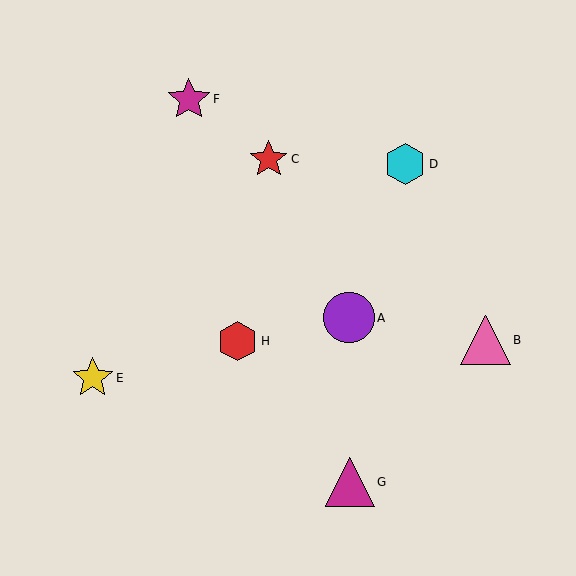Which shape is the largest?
The purple circle (labeled A) is the largest.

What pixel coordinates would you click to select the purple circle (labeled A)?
Click at (349, 318) to select the purple circle A.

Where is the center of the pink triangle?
The center of the pink triangle is at (485, 340).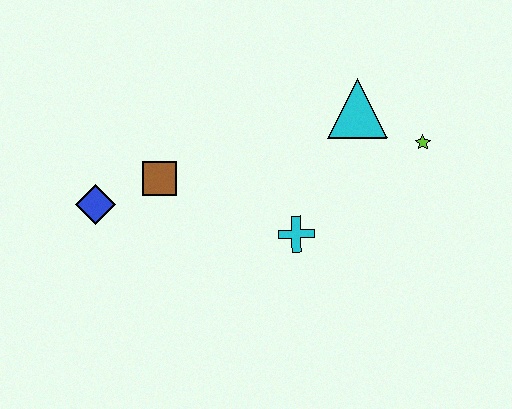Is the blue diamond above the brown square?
No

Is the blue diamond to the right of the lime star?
No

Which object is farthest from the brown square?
The lime star is farthest from the brown square.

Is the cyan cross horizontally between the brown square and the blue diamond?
No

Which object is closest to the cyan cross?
The cyan triangle is closest to the cyan cross.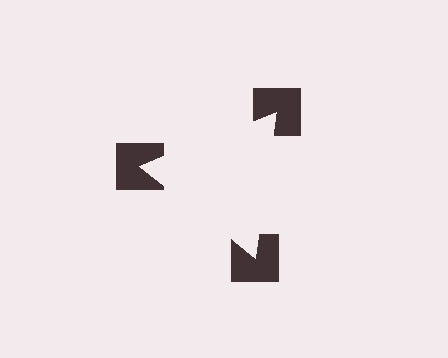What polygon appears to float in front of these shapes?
An illusory triangle — its edges are inferred from the aligned wedge cuts in the notched squares, not physically drawn.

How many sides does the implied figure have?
3 sides.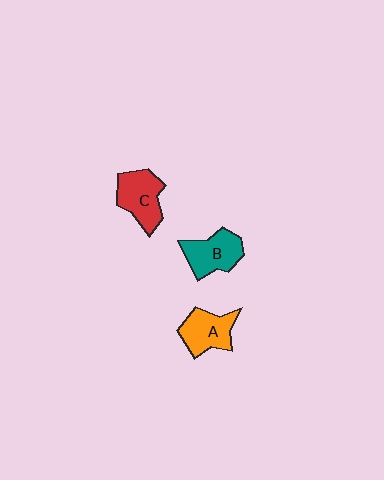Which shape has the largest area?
Shape C (red).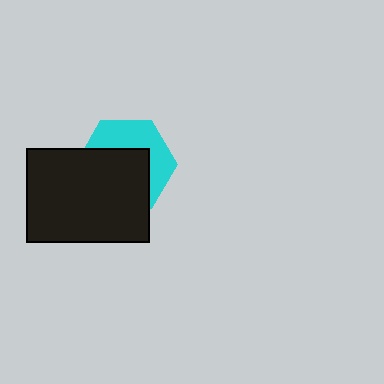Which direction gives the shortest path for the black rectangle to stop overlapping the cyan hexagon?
Moving toward the lower-left gives the shortest separation.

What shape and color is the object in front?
The object in front is a black rectangle.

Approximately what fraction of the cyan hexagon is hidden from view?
Roughly 57% of the cyan hexagon is hidden behind the black rectangle.